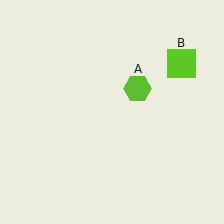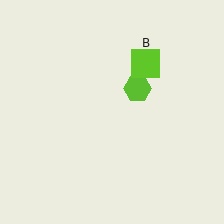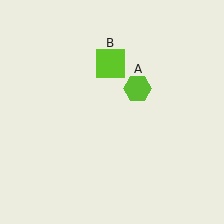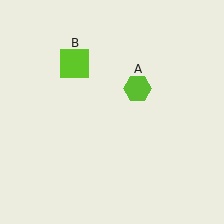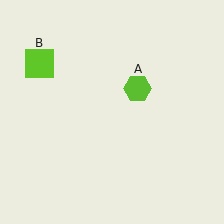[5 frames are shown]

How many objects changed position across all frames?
1 object changed position: lime square (object B).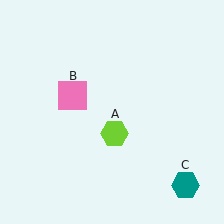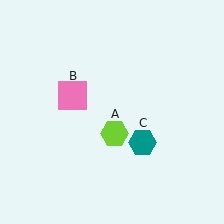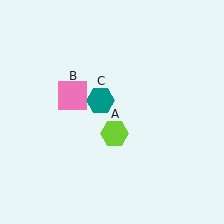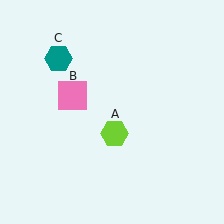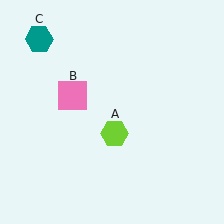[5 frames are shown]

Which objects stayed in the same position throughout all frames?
Lime hexagon (object A) and pink square (object B) remained stationary.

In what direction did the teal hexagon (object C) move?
The teal hexagon (object C) moved up and to the left.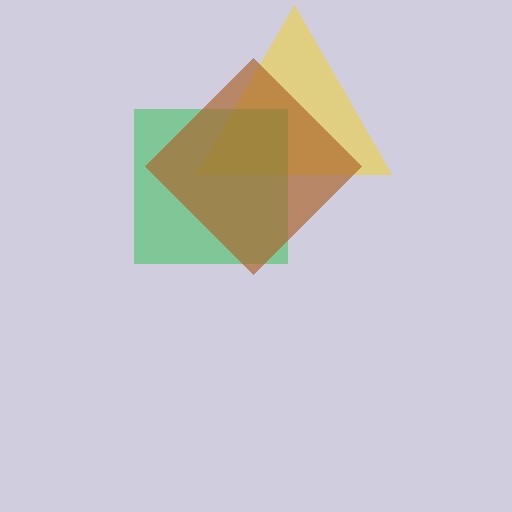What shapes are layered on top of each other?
The layered shapes are: a yellow triangle, a green square, a brown diamond.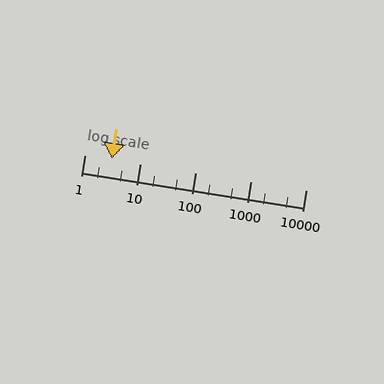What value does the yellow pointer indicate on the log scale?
The pointer indicates approximately 3.1.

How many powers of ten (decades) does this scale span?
The scale spans 4 decades, from 1 to 10000.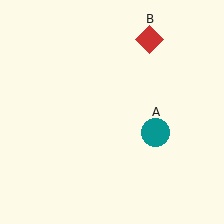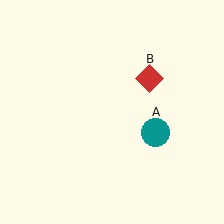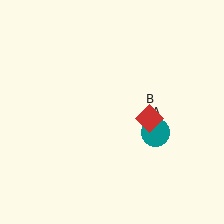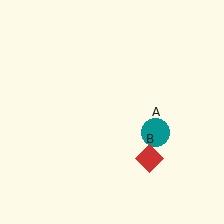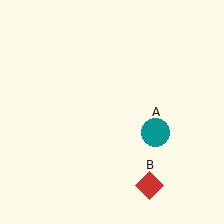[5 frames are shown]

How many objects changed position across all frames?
1 object changed position: red diamond (object B).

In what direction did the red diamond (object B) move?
The red diamond (object B) moved down.